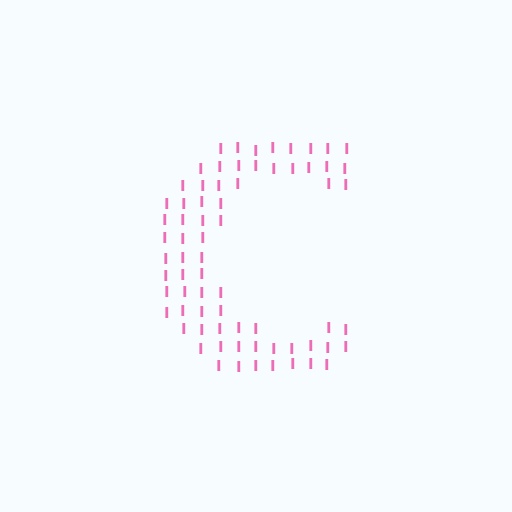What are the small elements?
The small elements are letter I's.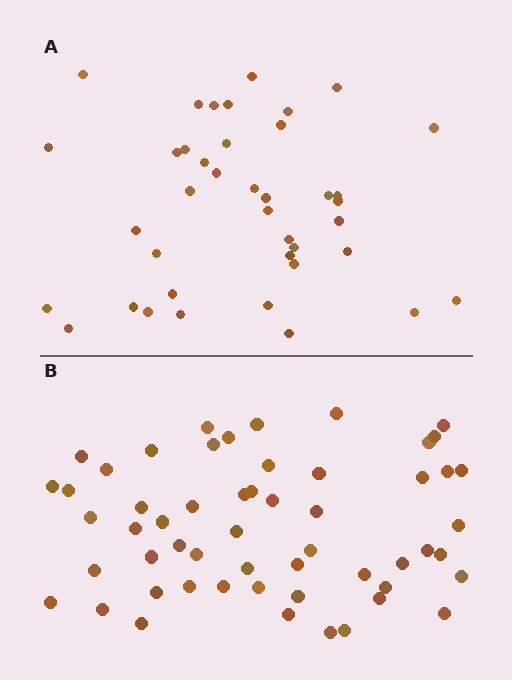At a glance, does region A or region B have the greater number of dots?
Region B (the bottom region) has more dots.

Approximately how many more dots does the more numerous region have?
Region B has approximately 15 more dots than region A.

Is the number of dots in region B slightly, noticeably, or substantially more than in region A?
Region B has noticeably more, but not dramatically so. The ratio is roughly 1.4 to 1.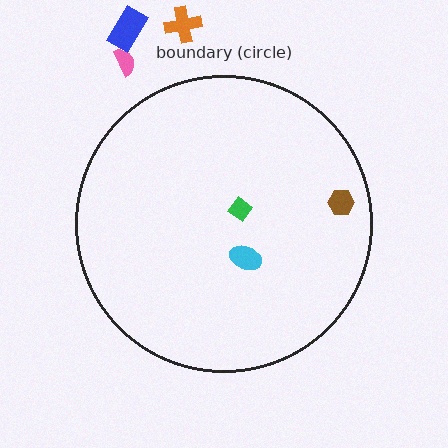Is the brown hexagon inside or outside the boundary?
Inside.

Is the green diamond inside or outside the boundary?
Inside.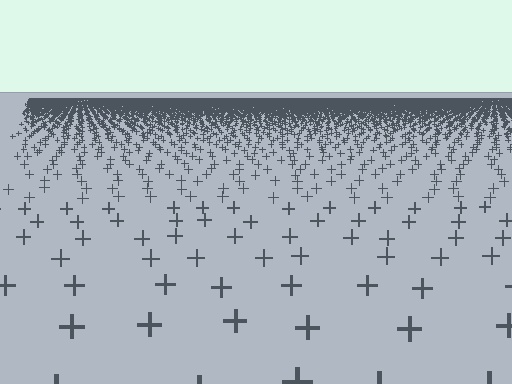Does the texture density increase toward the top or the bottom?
Density increases toward the top.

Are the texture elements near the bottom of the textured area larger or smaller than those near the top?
Larger. Near the bottom, elements are closer to the viewer and appear at a bigger on-screen size.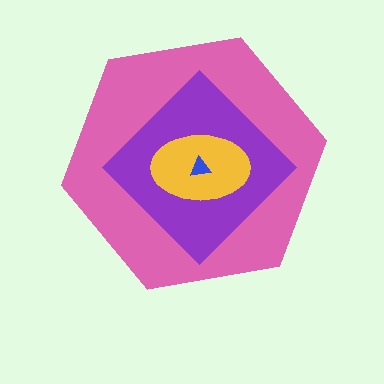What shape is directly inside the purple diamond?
The yellow ellipse.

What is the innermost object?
The blue triangle.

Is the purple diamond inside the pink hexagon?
Yes.